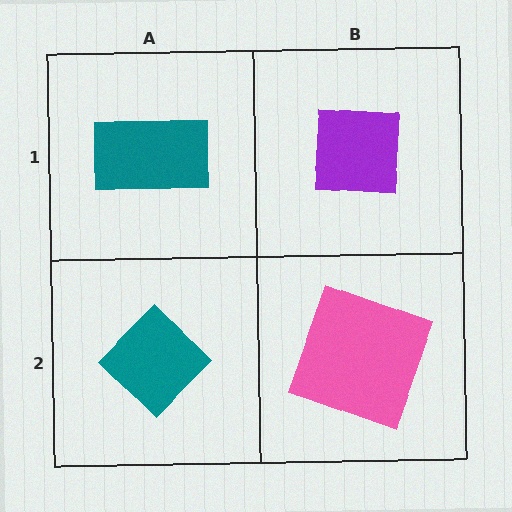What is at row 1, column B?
A purple square.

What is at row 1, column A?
A teal rectangle.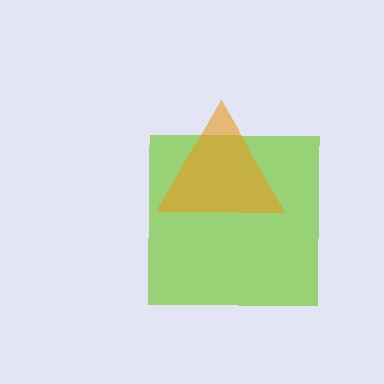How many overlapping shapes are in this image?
There are 2 overlapping shapes in the image.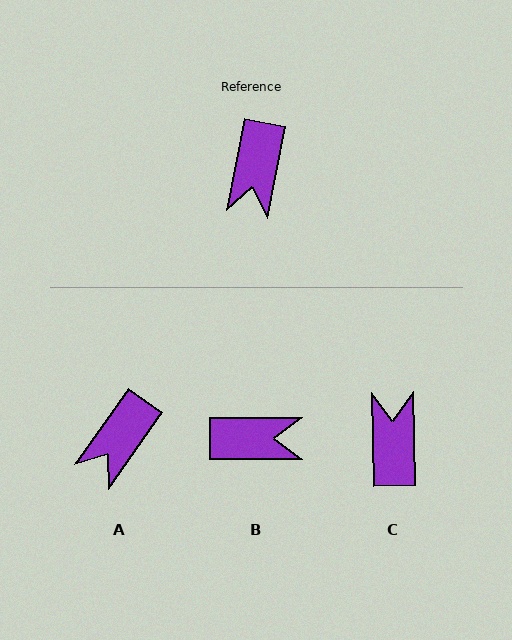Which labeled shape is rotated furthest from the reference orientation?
C, about 167 degrees away.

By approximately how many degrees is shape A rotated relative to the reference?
Approximately 24 degrees clockwise.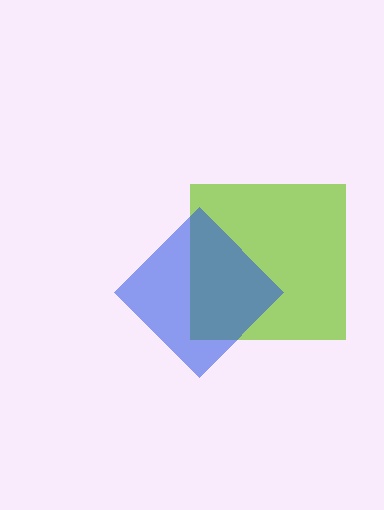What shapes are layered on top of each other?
The layered shapes are: a lime square, a blue diamond.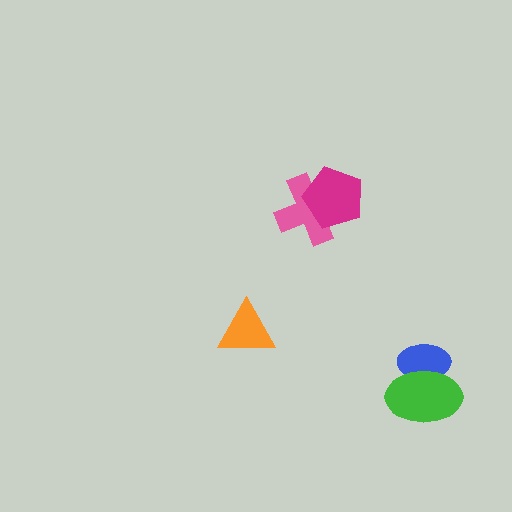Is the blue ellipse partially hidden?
Yes, it is partially covered by another shape.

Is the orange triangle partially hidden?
No, no other shape covers it.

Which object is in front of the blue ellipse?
The green ellipse is in front of the blue ellipse.